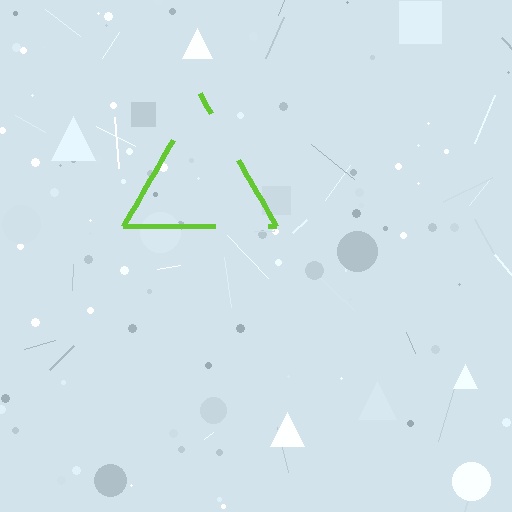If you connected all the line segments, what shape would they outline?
They would outline a triangle.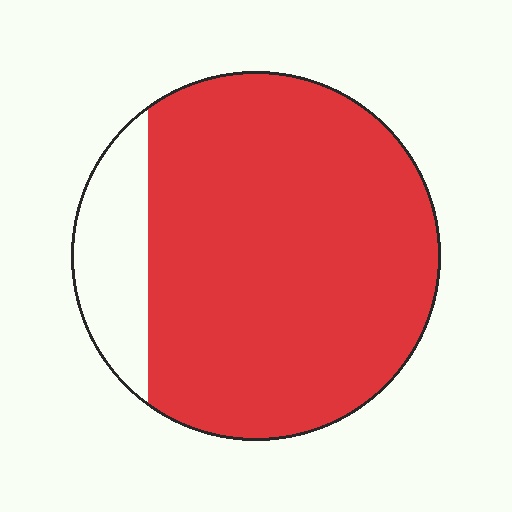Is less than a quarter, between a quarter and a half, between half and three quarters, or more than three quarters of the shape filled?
More than three quarters.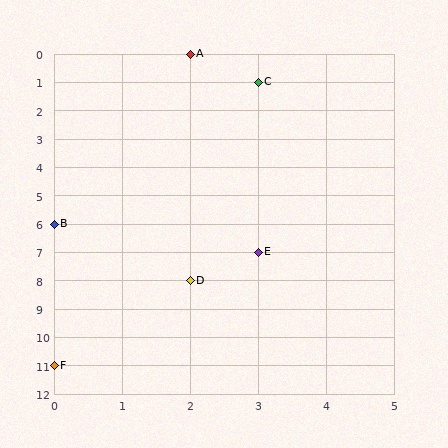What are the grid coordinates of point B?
Point B is at grid coordinates (0, 6).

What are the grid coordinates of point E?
Point E is at grid coordinates (3, 7).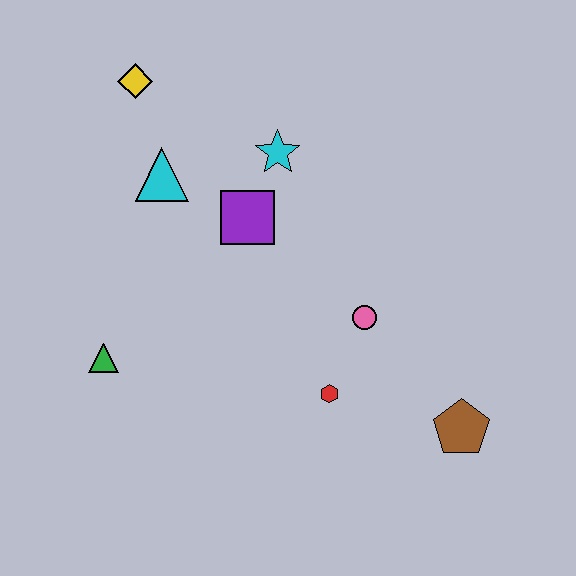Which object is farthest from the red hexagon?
The yellow diamond is farthest from the red hexagon.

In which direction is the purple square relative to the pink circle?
The purple square is to the left of the pink circle.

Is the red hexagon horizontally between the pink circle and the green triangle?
Yes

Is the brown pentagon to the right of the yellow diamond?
Yes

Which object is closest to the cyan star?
The purple square is closest to the cyan star.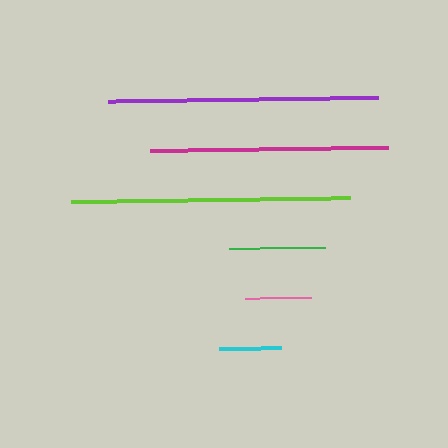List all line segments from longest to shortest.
From longest to shortest: lime, purple, magenta, green, pink, cyan.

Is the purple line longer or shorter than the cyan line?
The purple line is longer than the cyan line.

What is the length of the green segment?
The green segment is approximately 96 pixels long.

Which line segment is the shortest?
The cyan line is the shortest at approximately 62 pixels.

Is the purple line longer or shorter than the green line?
The purple line is longer than the green line.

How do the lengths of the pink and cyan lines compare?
The pink and cyan lines are approximately the same length.